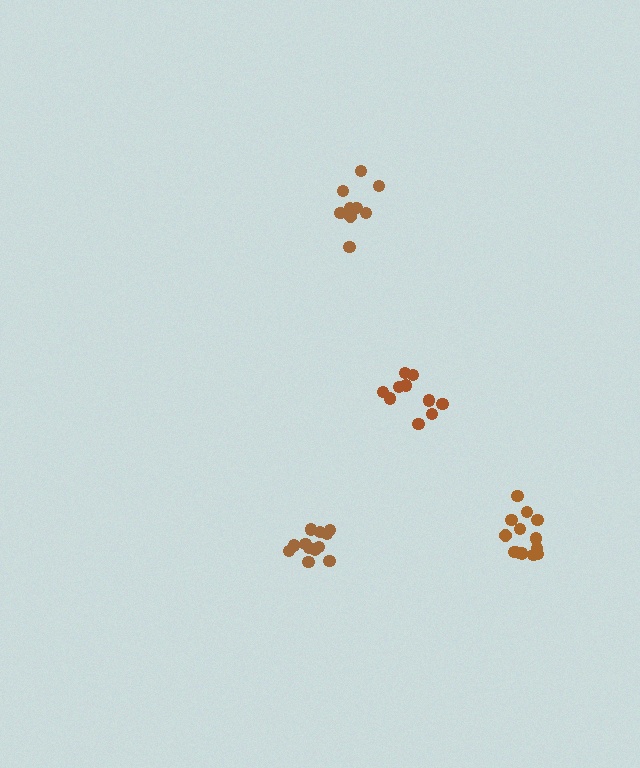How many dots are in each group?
Group 1: 12 dots, Group 2: 10 dots, Group 3: 10 dots, Group 4: 14 dots (46 total).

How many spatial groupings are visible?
There are 4 spatial groupings.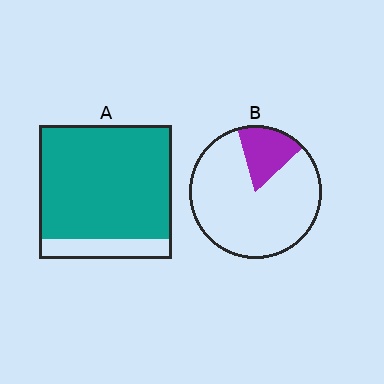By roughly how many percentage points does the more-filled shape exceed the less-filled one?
By roughly 65 percentage points (A over B).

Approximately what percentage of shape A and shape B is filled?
A is approximately 85% and B is approximately 20%.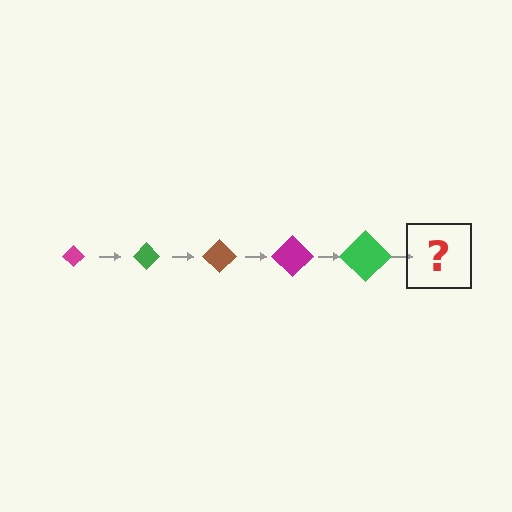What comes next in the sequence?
The next element should be a brown diamond, larger than the previous one.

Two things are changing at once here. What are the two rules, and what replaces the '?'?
The two rules are that the diamond grows larger each step and the color cycles through magenta, green, and brown. The '?' should be a brown diamond, larger than the previous one.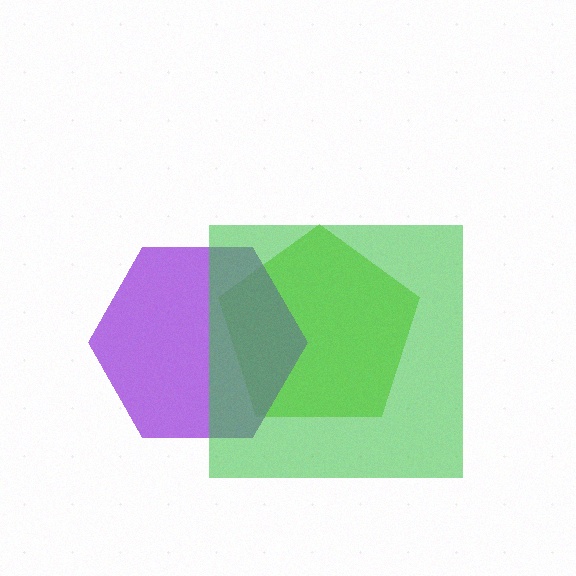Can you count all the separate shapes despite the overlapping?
Yes, there are 3 separate shapes.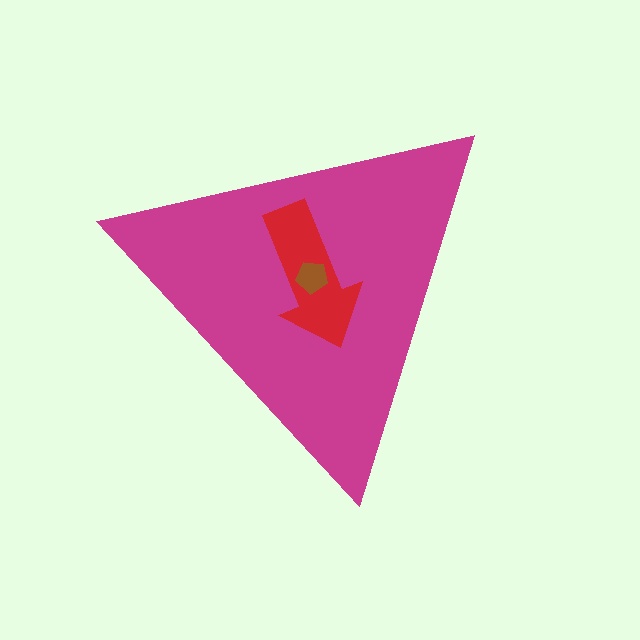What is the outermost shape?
The magenta triangle.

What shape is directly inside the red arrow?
The brown pentagon.